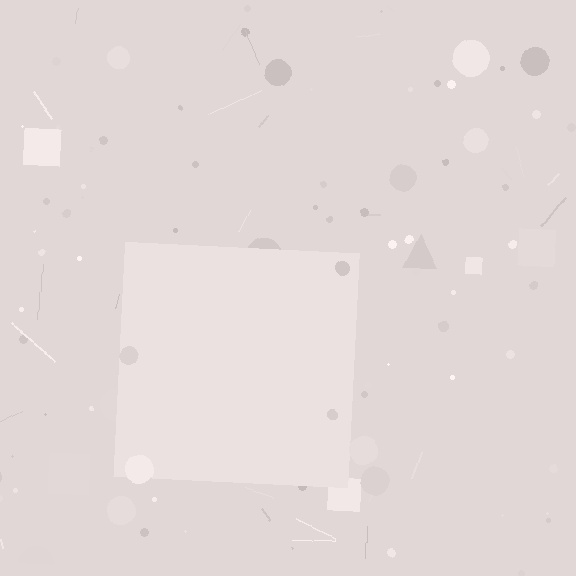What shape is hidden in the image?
A square is hidden in the image.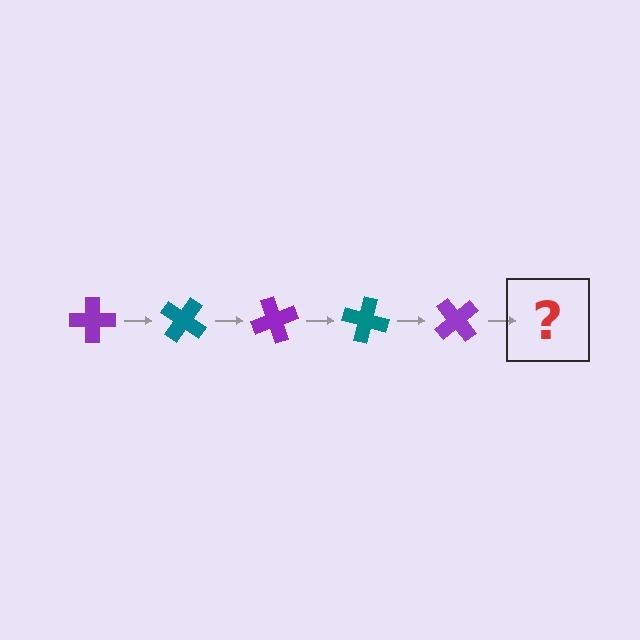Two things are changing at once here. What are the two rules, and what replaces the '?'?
The two rules are that it rotates 35 degrees each step and the color cycles through purple and teal. The '?' should be a teal cross, rotated 175 degrees from the start.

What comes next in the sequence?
The next element should be a teal cross, rotated 175 degrees from the start.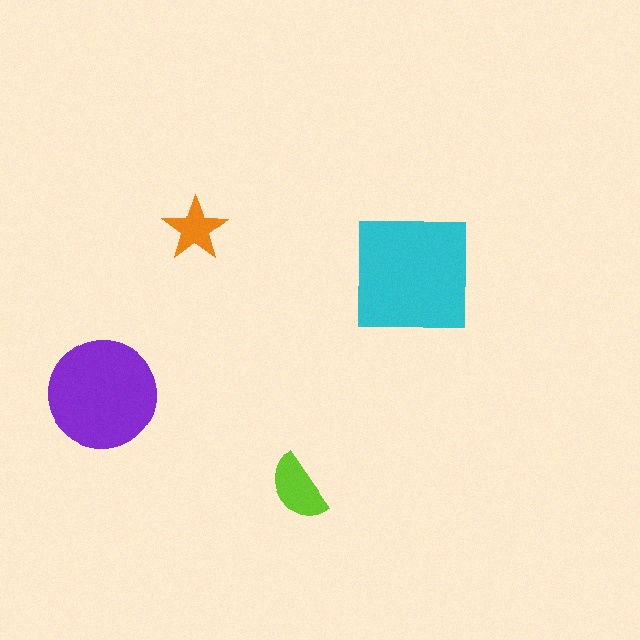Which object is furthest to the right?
The cyan square is rightmost.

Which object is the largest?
The cyan square.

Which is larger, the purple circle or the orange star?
The purple circle.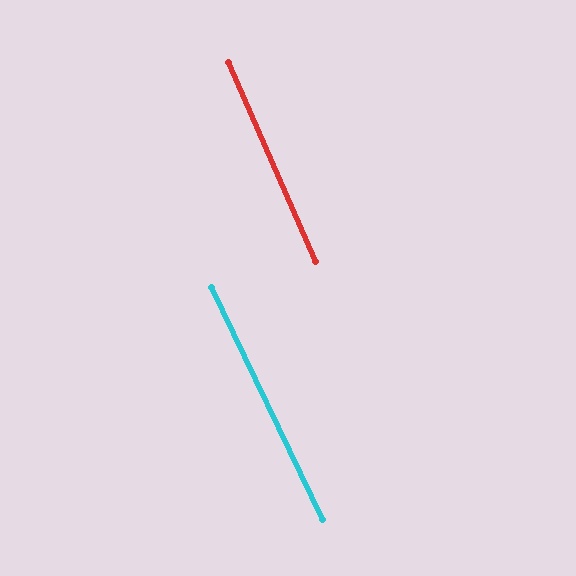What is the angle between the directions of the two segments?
Approximately 2 degrees.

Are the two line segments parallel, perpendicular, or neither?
Parallel — their directions differ by only 1.9°.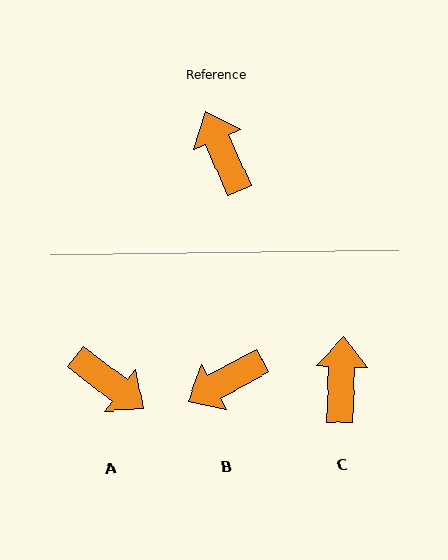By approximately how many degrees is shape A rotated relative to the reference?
Approximately 151 degrees clockwise.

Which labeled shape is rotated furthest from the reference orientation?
A, about 151 degrees away.